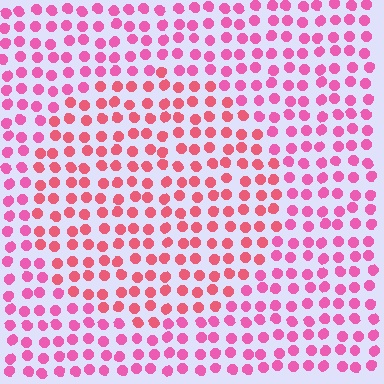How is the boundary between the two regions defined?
The boundary is defined purely by a slight shift in hue (about 24 degrees). Spacing, size, and orientation are identical on both sides.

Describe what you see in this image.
The image is filled with small pink elements in a uniform arrangement. A circle-shaped region is visible where the elements are tinted to a slightly different hue, forming a subtle color boundary.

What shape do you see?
I see a circle.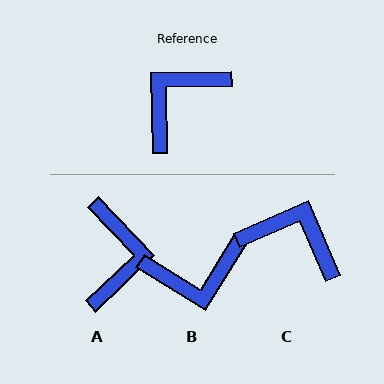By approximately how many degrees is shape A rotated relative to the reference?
Approximately 138 degrees clockwise.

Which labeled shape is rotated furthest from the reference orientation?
B, about 147 degrees away.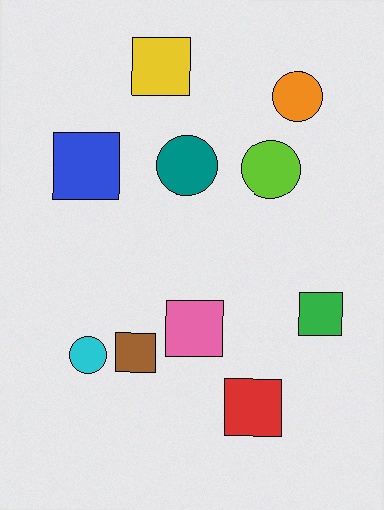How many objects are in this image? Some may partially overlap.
There are 10 objects.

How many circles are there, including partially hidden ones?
There are 4 circles.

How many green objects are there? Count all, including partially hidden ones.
There is 1 green object.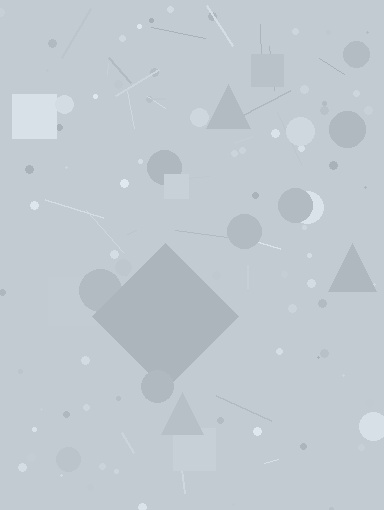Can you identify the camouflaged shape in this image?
The camouflaged shape is a diamond.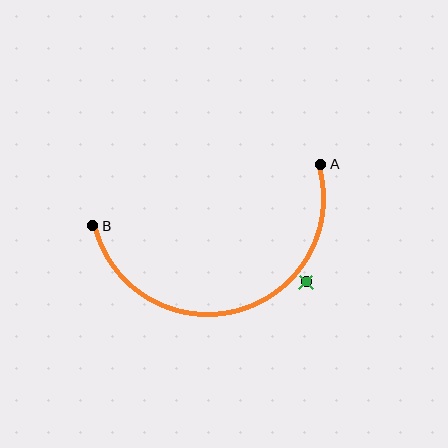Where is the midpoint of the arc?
The arc midpoint is the point on the curve farthest from the straight line joining A and B. It sits below that line.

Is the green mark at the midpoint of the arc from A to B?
No — the green mark does not lie on the arc at all. It sits slightly outside the curve.